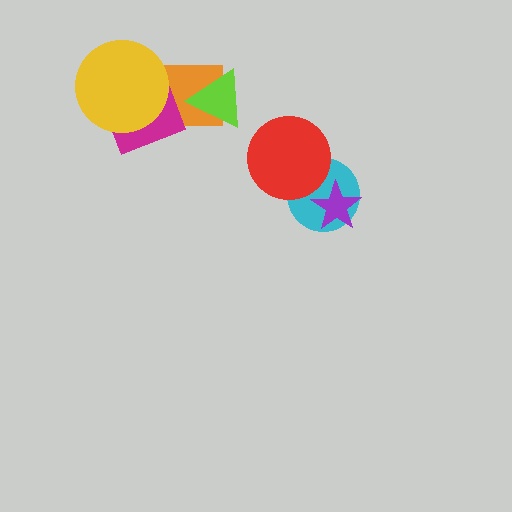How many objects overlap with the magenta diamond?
2 objects overlap with the magenta diamond.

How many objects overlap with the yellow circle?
1 object overlaps with the yellow circle.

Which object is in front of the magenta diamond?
The yellow circle is in front of the magenta diamond.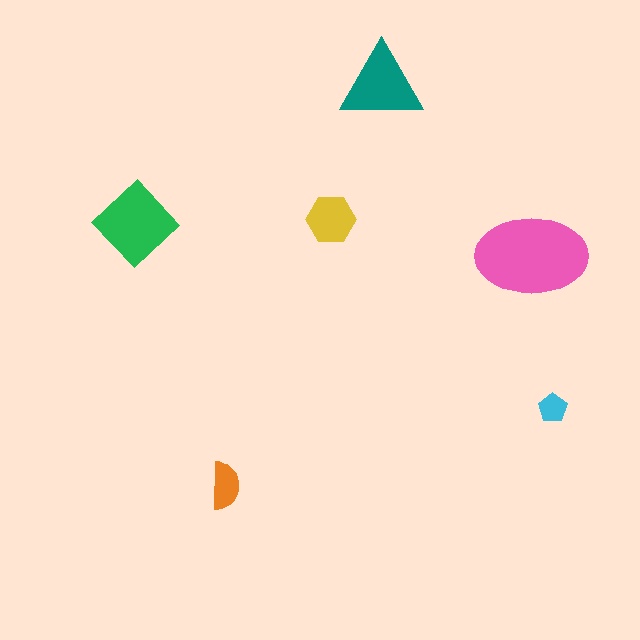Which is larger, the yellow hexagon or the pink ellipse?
The pink ellipse.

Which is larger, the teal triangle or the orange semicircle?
The teal triangle.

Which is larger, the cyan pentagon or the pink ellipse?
The pink ellipse.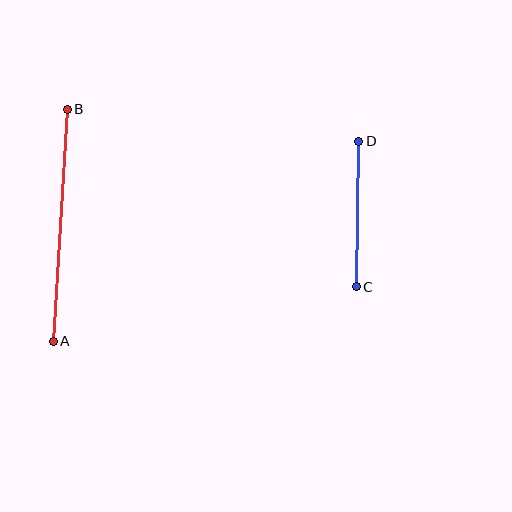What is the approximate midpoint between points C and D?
The midpoint is at approximately (357, 214) pixels.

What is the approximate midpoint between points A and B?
The midpoint is at approximately (60, 225) pixels.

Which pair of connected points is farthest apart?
Points A and B are farthest apart.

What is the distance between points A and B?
The distance is approximately 232 pixels.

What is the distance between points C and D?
The distance is approximately 145 pixels.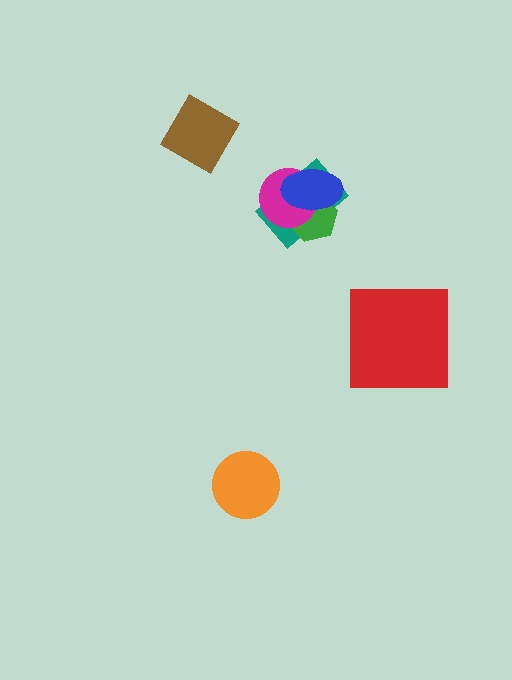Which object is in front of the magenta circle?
The blue ellipse is in front of the magenta circle.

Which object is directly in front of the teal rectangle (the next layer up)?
The green hexagon is directly in front of the teal rectangle.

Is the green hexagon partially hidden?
Yes, it is partially covered by another shape.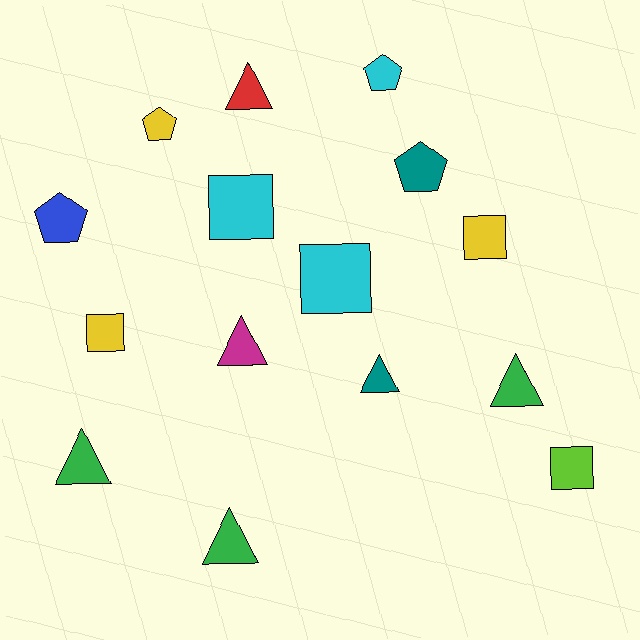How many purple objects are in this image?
There are no purple objects.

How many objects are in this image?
There are 15 objects.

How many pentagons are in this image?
There are 4 pentagons.